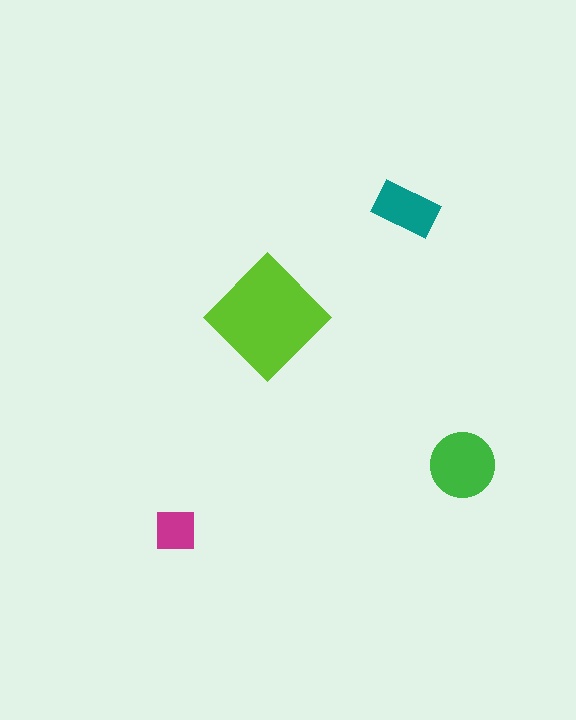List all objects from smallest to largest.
The magenta square, the teal rectangle, the green circle, the lime diamond.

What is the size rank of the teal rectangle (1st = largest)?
3rd.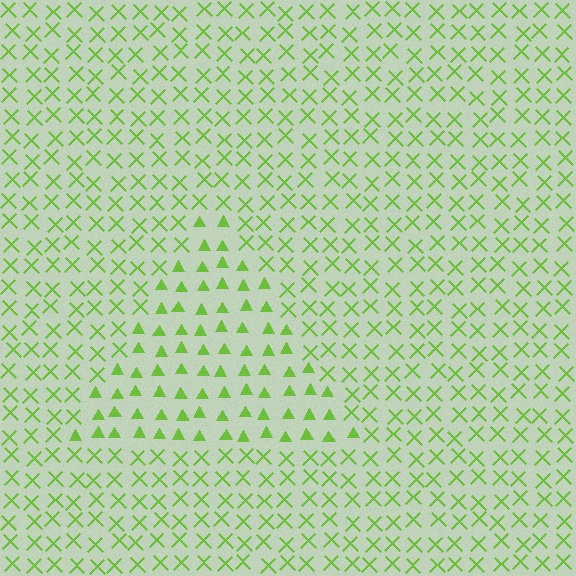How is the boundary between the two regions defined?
The boundary is defined by a change in element shape: triangles inside vs. X marks outside. All elements share the same color and spacing.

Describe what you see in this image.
The image is filled with small lime elements arranged in a uniform grid. A triangle-shaped region contains triangles, while the surrounding area contains X marks. The boundary is defined purely by the change in element shape.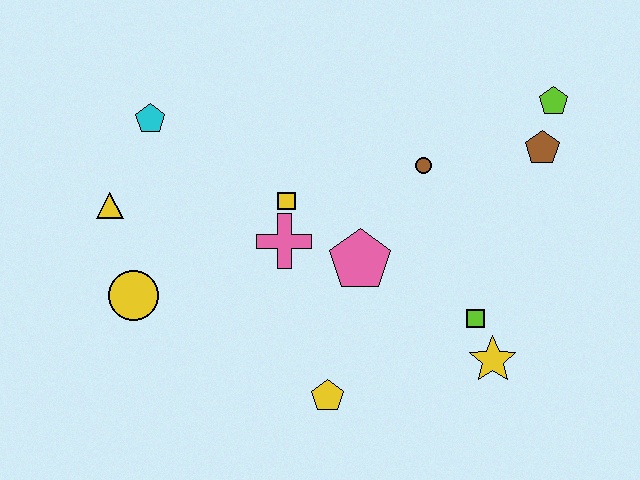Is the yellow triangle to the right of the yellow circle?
No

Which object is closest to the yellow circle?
The yellow triangle is closest to the yellow circle.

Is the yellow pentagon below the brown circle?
Yes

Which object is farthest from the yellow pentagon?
The lime pentagon is farthest from the yellow pentagon.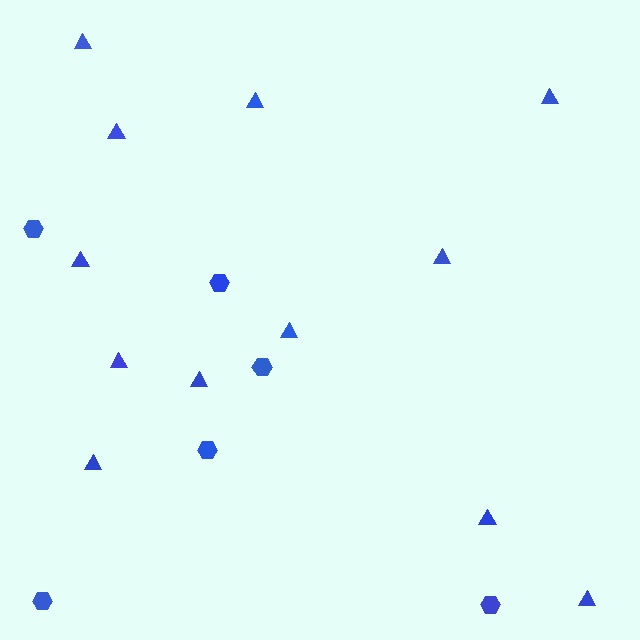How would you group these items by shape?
There are 2 groups: one group of hexagons (6) and one group of triangles (12).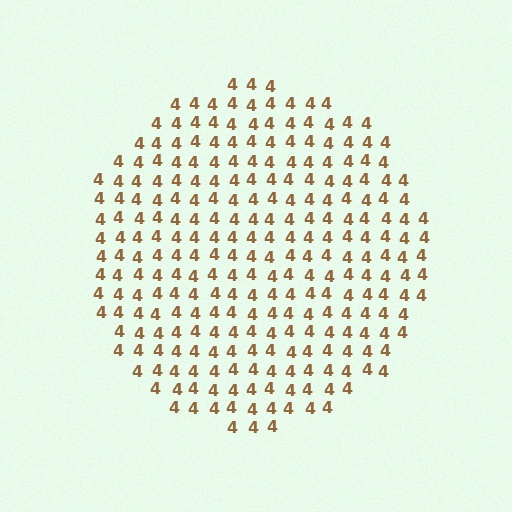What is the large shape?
The large shape is a circle.